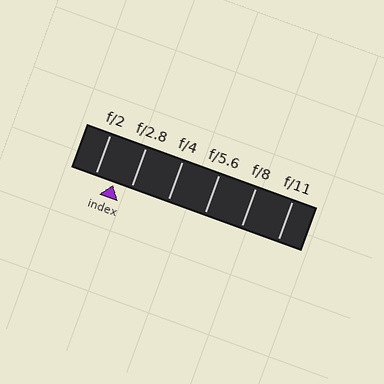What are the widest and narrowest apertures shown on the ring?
The widest aperture shown is f/2 and the narrowest is f/11.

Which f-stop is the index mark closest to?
The index mark is closest to f/2.8.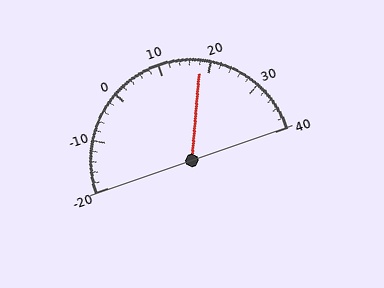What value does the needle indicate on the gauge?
The needle indicates approximately 18.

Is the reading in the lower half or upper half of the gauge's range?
The reading is in the upper half of the range (-20 to 40).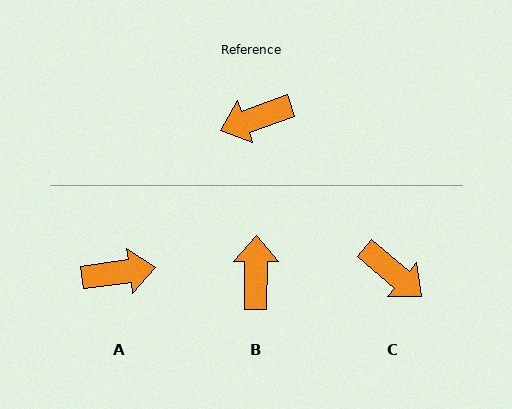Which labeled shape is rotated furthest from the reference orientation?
A, about 168 degrees away.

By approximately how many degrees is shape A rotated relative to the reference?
Approximately 168 degrees counter-clockwise.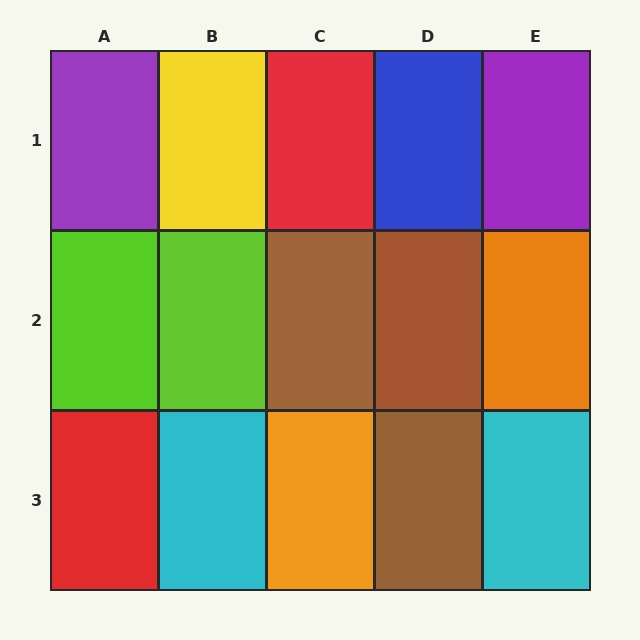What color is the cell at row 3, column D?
Brown.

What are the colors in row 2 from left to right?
Lime, lime, brown, brown, orange.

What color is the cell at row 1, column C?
Red.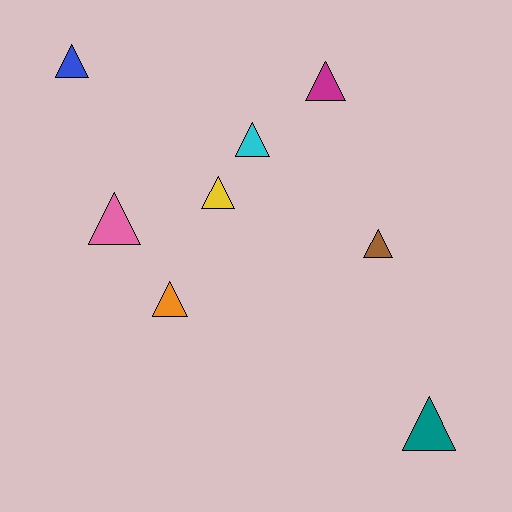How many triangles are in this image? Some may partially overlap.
There are 8 triangles.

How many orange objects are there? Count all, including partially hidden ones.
There is 1 orange object.